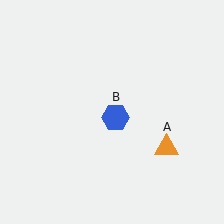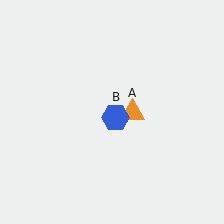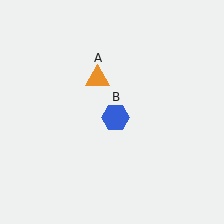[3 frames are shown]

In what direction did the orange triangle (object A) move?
The orange triangle (object A) moved up and to the left.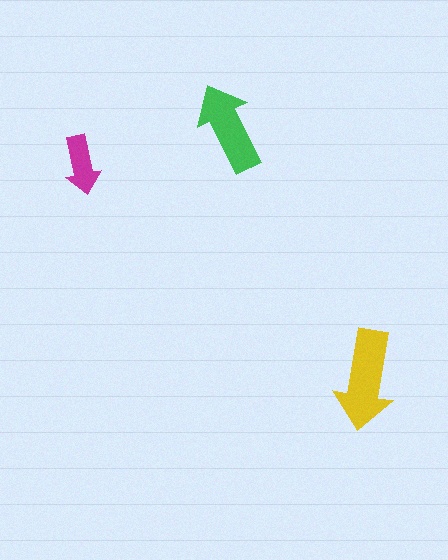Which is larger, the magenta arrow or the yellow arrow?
The yellow one.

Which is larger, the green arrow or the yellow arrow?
The yellow one.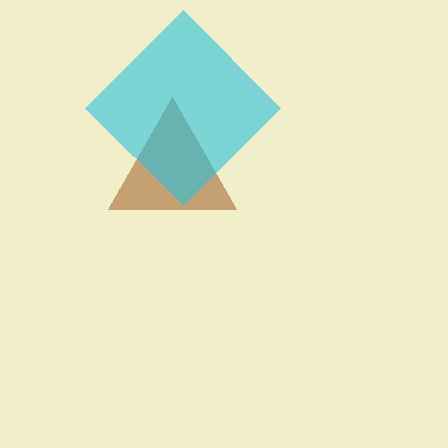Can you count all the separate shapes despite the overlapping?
Yes, there are 2 separate shapes.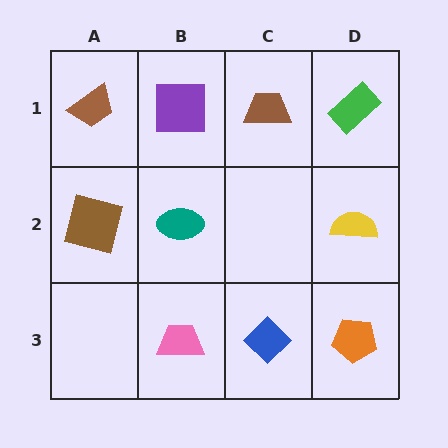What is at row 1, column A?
A brown trapezoid.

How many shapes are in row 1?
4 shapes.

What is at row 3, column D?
An orange pentagon.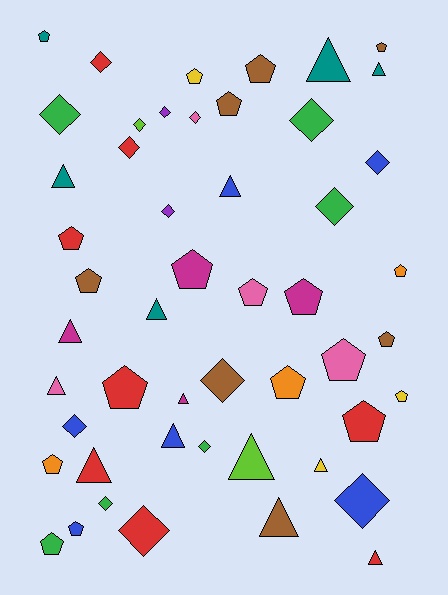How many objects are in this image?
There are 50 objects.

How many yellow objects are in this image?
There are 3 yellow objects.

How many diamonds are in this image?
There are 16 diamonds.